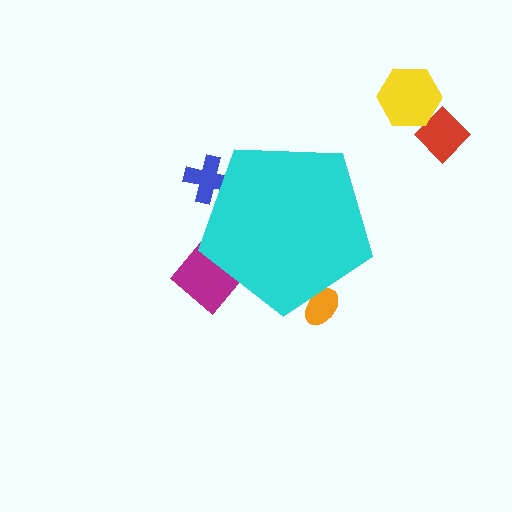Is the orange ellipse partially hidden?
Yes, the orange ellipse is partially hidden behind the cyan pentagon.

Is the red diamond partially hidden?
No, the red diamond is fully visible.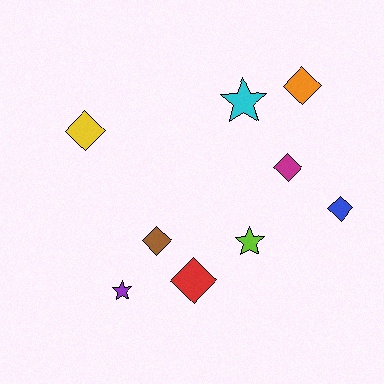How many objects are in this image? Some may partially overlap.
There are 9 objects.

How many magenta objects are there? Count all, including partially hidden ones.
There is 1 magenta object.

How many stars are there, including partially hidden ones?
There are 3 stars.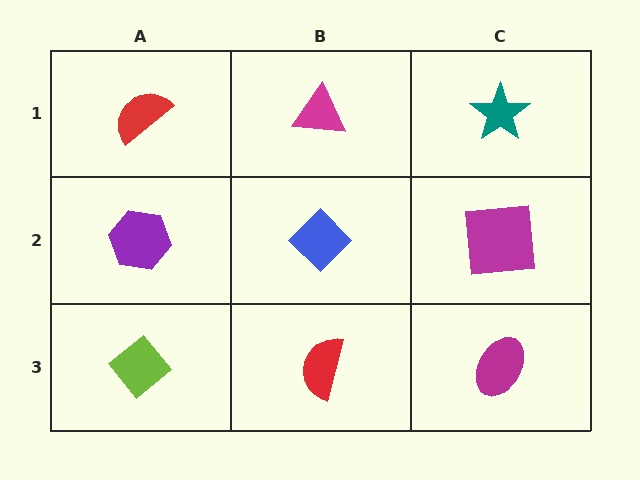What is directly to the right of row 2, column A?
A blue diamond.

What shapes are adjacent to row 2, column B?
A magenta triangle (row 1, column B), a red semicircle (row 3, column B), a purple hexagon (row 2, column A), a magenta square (row 2, column C).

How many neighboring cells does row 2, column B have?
4.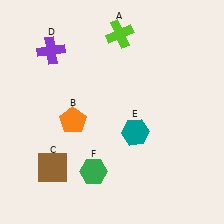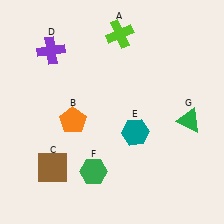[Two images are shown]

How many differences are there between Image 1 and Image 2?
There is 1 difference between the two images.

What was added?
A green triangle (G) was added in Image 2.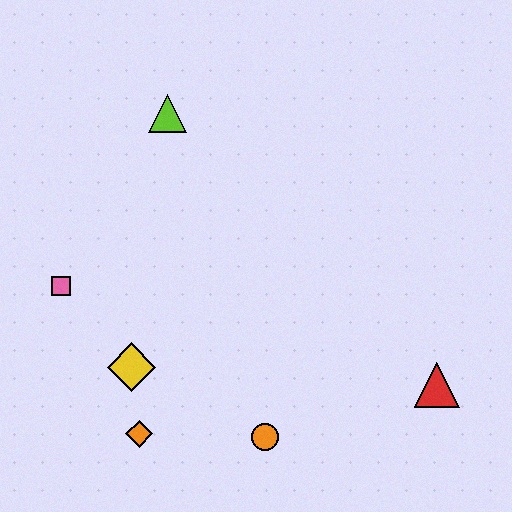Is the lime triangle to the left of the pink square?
No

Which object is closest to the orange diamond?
The yellow diamond is closest to the orange diamond.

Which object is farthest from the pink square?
The red triangle is farthest from the pink square.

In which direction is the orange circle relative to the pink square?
The orange circle is to the right of the pink square.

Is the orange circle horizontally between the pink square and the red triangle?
Yes